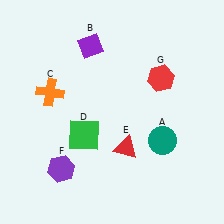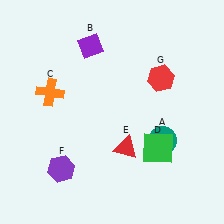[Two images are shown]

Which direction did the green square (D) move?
The green square (D) moved right.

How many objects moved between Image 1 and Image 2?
1 object moved between the two images.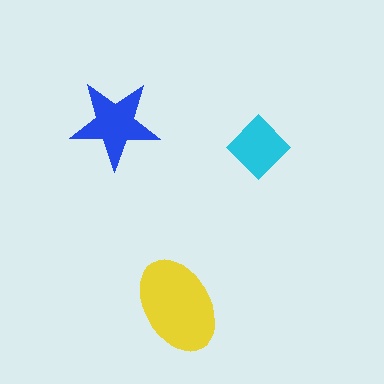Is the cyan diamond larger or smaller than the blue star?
Smaller.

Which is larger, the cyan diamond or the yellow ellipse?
The yellow ellipse.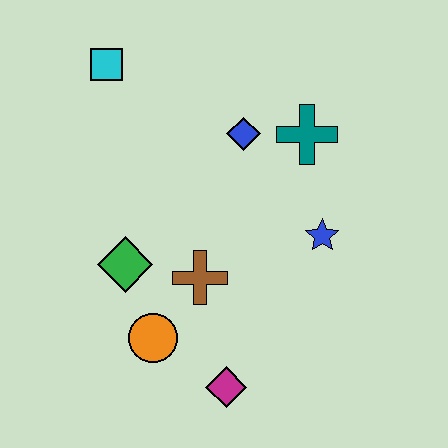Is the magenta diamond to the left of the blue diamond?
Yes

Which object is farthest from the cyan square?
The magenta diamond is farthest from the cyan square.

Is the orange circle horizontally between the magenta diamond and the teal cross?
No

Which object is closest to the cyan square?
The blue diamond is closest to the cyan square.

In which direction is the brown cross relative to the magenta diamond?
The brown cross is above the magenta diamond.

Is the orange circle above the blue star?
No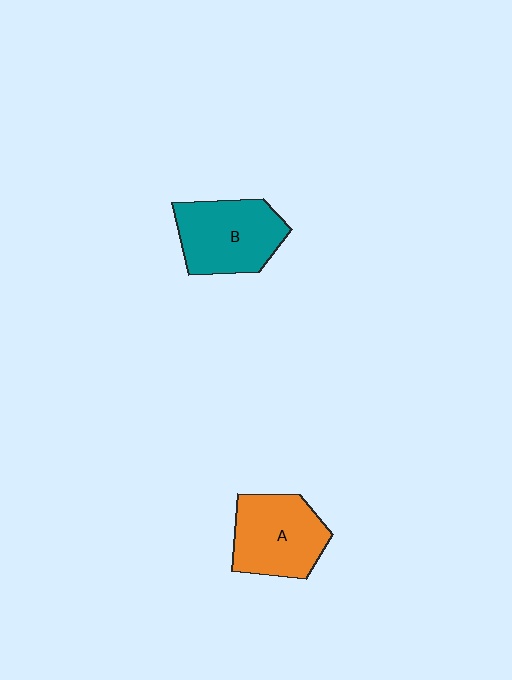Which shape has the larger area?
Shape B (teal).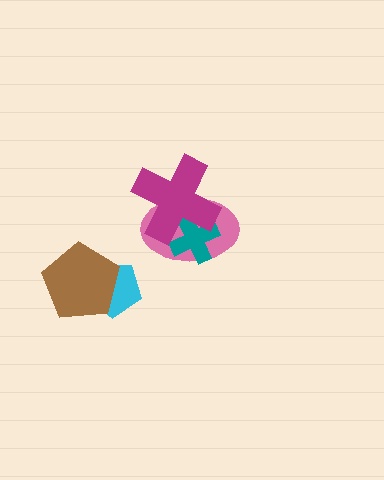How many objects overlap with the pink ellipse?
2 objects overlap with the pink ellipse.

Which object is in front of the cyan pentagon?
The brown pentagon is in front of the cyan pentagon.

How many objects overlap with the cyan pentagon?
1 object overlaps with the cyan pentagon.